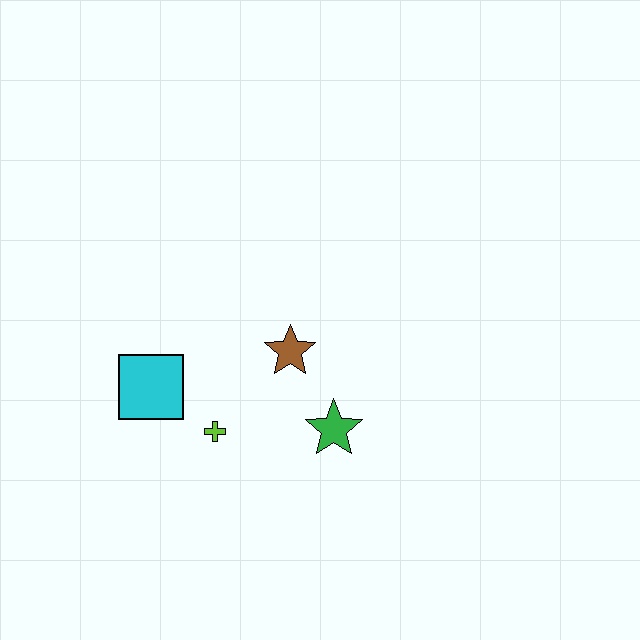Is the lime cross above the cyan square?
No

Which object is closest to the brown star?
The green star is closest to the brown star.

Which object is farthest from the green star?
The cyan square is farthest from the green star.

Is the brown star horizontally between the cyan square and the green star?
Yes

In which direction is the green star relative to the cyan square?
The green star is to the right of the cyan square.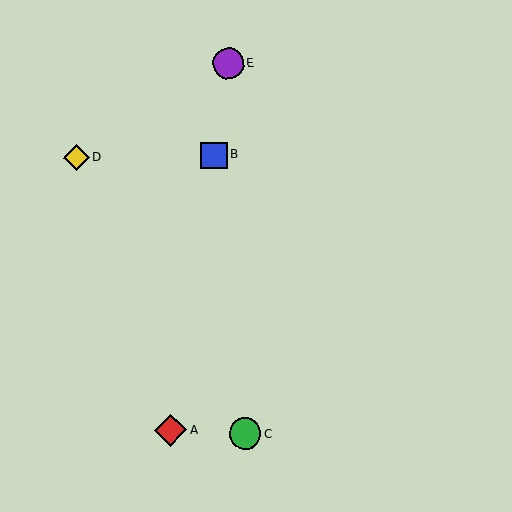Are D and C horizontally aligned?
No, D is at y≈158 and C is at y≈434.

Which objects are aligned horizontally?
Objects B, D are aligned horizontally.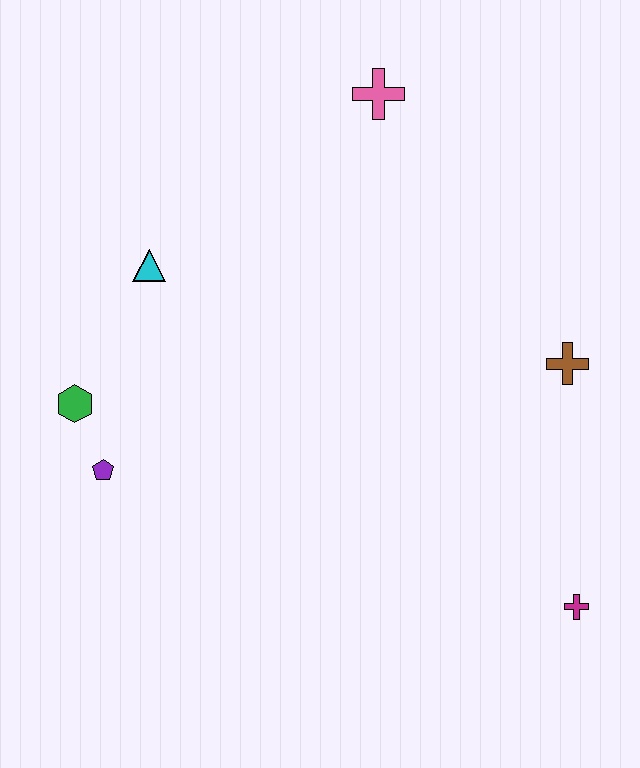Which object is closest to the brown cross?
The magenta cross is closest to the brown cross.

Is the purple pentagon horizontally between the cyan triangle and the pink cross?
No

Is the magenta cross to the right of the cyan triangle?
Yes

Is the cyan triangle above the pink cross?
No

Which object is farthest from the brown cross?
The green hexagon is farthest from the brown cross.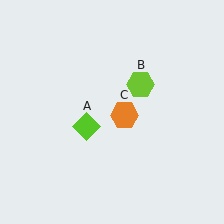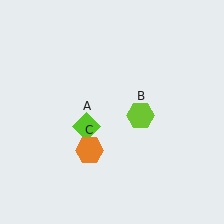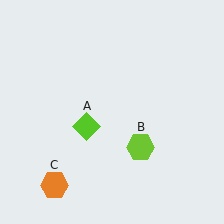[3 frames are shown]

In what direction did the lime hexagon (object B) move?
The lime hexagon (object B) moved down.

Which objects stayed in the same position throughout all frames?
Lime diamond (object A) remained stationary.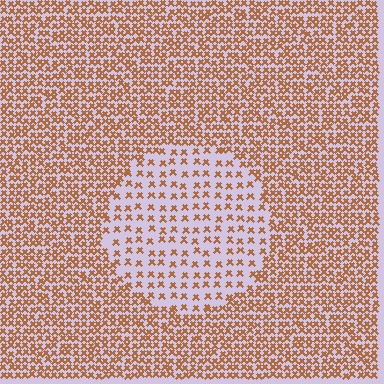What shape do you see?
I see a circle.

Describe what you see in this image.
The image contains small brown elements arranged at two different densities. A circle-shaped region is visible where the elements are less densely packed than the surrounding area.